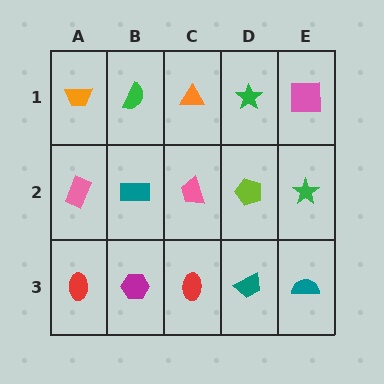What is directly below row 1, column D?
A lime pentagon.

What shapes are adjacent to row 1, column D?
A lime pentagon (row 2, column D), an orange triangle (row 1, column C), a pink square (row 1, column E).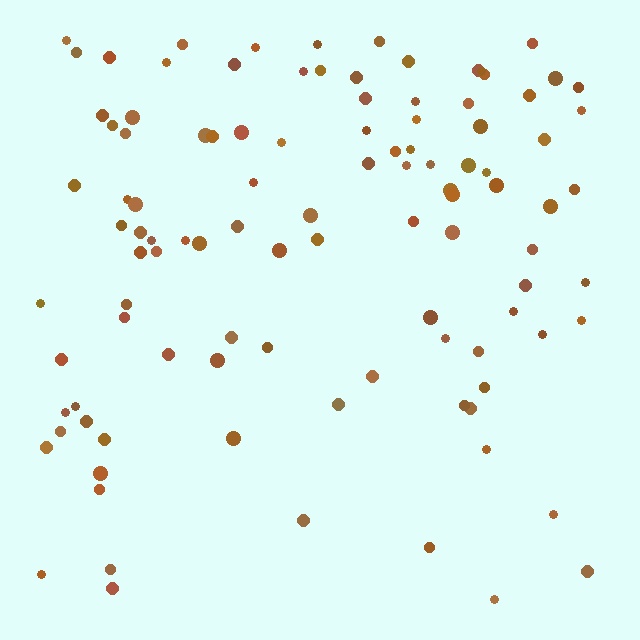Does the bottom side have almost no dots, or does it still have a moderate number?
Still a moderate number, just noticeably fewer than the top.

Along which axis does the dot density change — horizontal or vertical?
Vertical.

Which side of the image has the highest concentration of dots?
The top.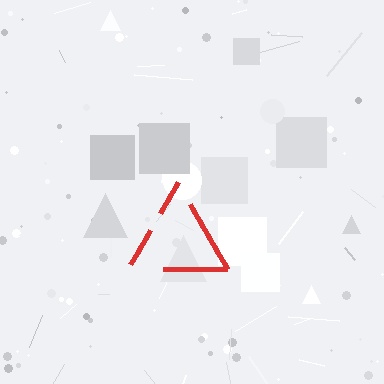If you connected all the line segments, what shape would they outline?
They would outline a triangle.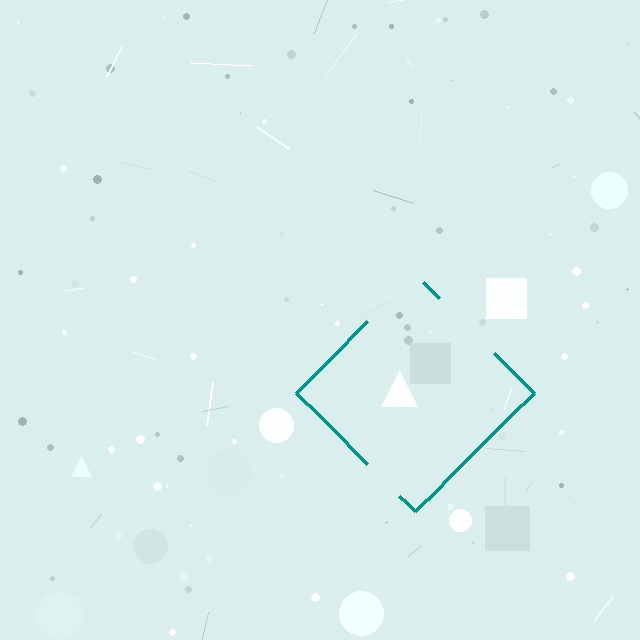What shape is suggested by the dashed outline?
The dashed outline suggests a diamond.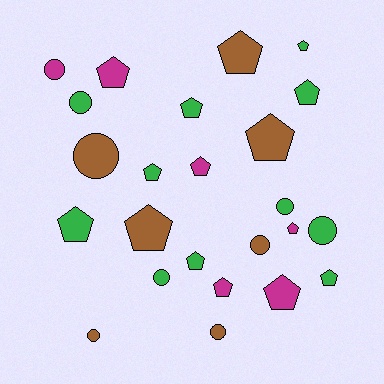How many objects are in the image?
There are 24 objects.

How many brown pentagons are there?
There are 3 brown pentagons.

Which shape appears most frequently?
Pentagon, with 15 objects.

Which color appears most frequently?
Green, with 11 objects.